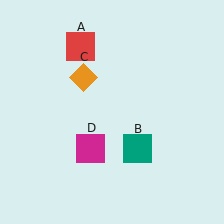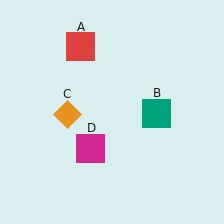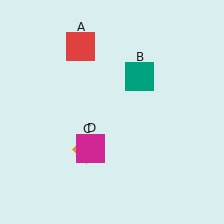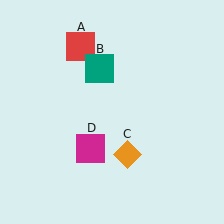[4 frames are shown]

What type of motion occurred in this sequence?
The teal square (object B), orange diamond (object C) rotated counterclockwise around the center of the scene.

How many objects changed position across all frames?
2 objects changed position: teal square (object B), orange diamond (object C).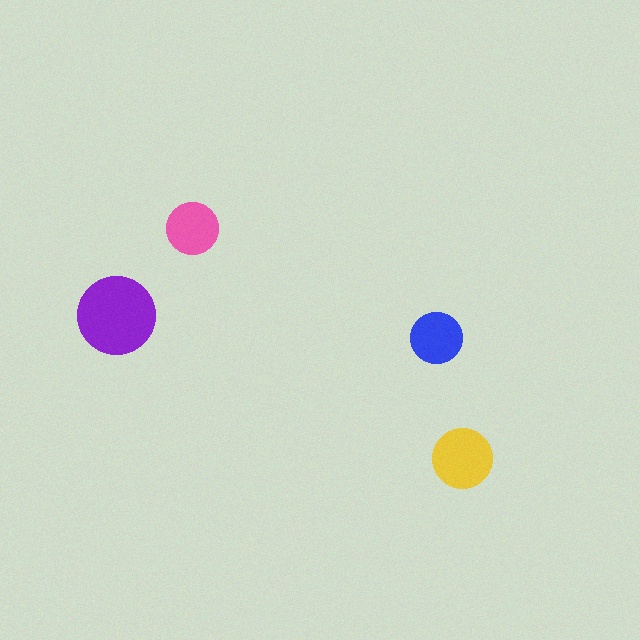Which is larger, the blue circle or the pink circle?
The pink one.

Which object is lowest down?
The yellow circle is bottommost.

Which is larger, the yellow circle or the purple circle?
The purple one.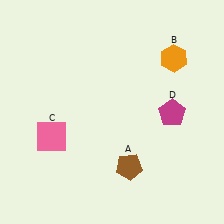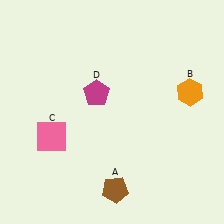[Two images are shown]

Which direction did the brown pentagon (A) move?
The brown pentagon (A) moved down.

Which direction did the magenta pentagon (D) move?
The magenta pentagon (D) moved left.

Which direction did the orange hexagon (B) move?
The orange hexagon (B) moved down.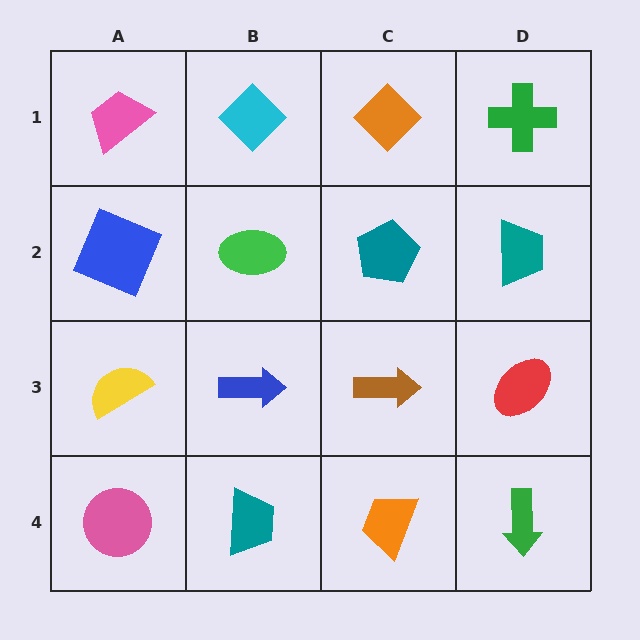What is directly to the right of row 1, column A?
A cyan diamond.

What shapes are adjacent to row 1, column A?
A blue square (row 2, column A), a cyan diamond (row 1, column B).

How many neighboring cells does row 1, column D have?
2.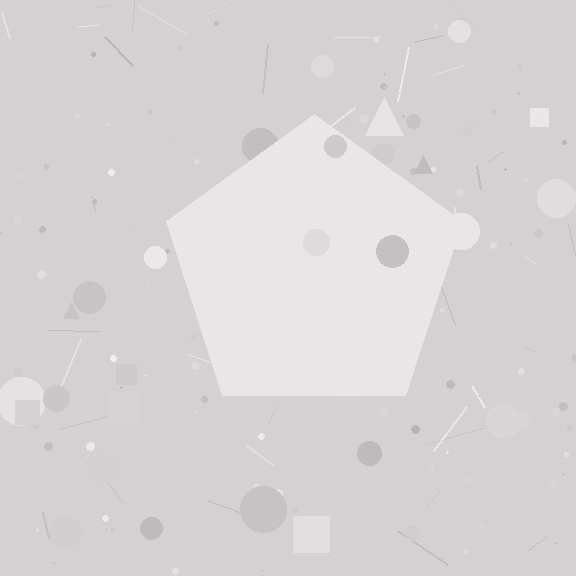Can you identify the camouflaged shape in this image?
The camouflaged shape is a pentagon.